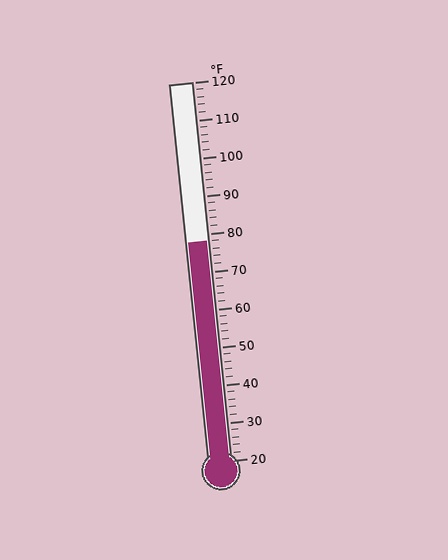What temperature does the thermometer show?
The thermometer shows approximately 78°F.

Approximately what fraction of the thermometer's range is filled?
The thermometer is filled to approximately 60% of its range.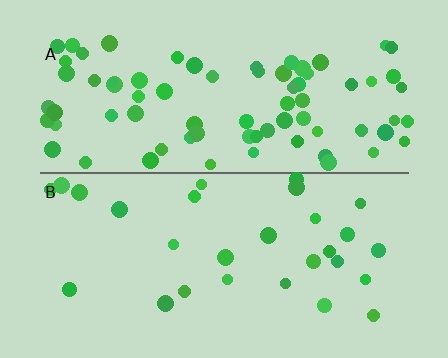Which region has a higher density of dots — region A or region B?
A (the top).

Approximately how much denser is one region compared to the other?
Approximately 2.7× — region A over region B.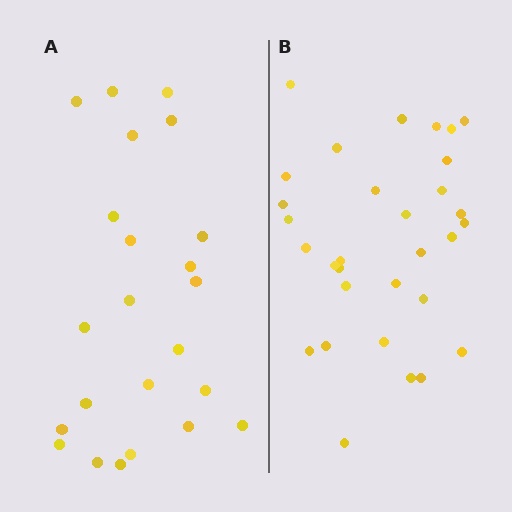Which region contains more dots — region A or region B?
Region B (the right region) has more dots.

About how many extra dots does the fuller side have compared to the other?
Region B has roughly 8 or so more dots than region A.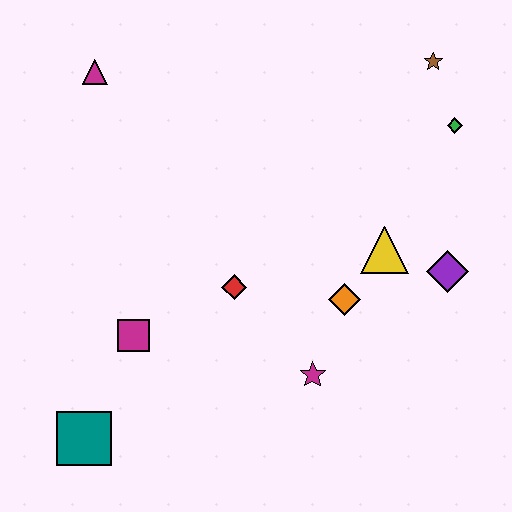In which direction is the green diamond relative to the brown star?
The green diamond is below the brown star.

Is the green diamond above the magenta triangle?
No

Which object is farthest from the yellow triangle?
The teal square is farthest from the yellow triangle.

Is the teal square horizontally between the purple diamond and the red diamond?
No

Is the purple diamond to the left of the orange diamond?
No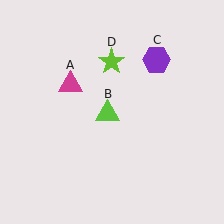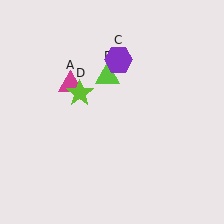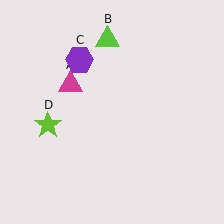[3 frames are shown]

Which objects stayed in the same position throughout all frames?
Magenta triangle (object A) remained stationary.